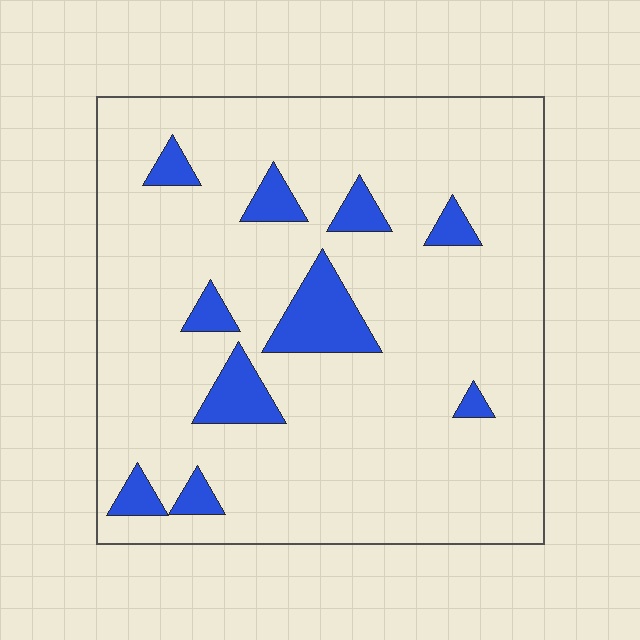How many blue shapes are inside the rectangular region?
10.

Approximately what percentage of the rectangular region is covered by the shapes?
Approximately 10%.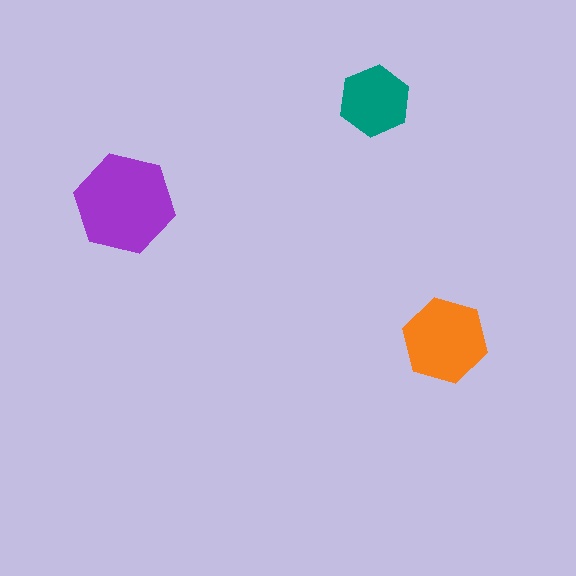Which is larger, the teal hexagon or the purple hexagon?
The purple one.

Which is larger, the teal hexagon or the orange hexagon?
The orange one.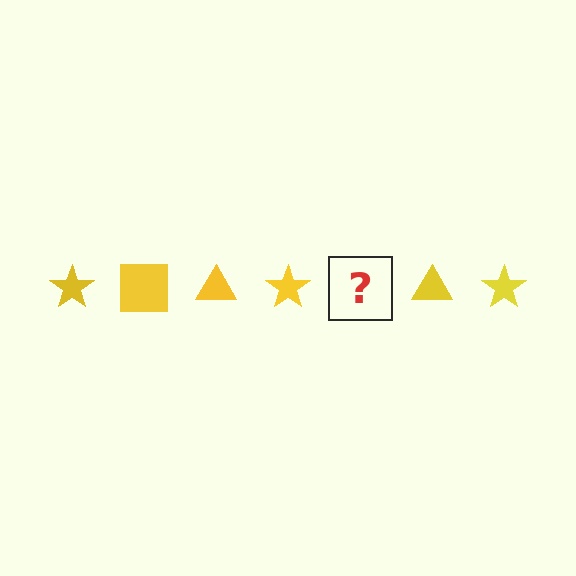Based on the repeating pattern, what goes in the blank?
The blank should be a yellow square.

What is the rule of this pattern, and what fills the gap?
The rule is that the pattern cycles through star, square, triangle shapes in yellow. The gap should be filled with a yellow square.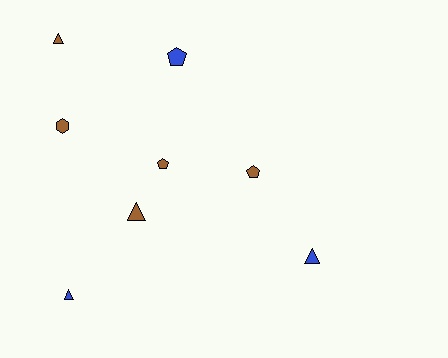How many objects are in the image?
There are 8 objects.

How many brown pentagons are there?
There are 2 brown pentagons.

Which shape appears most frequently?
Triangle, with 4 objects.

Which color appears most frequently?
Brown, with 5 objects.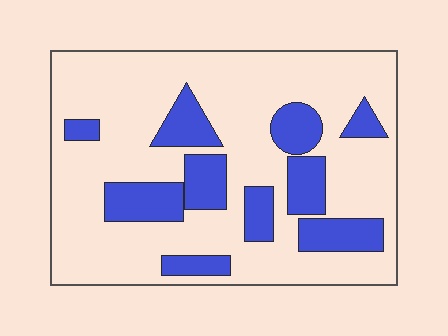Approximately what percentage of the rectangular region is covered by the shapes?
Approximately 25%.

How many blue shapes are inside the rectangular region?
10.